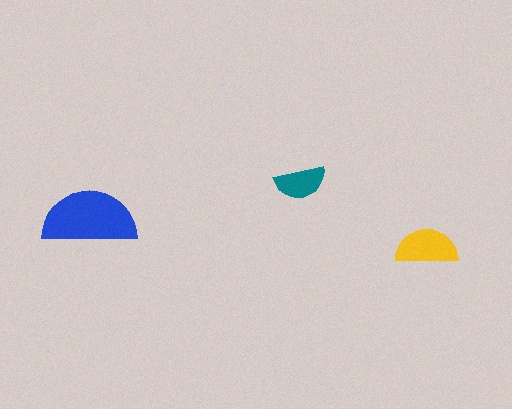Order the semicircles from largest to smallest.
the blue one, the yellow one, the teal one.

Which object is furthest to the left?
The blue semicircle is leftmost.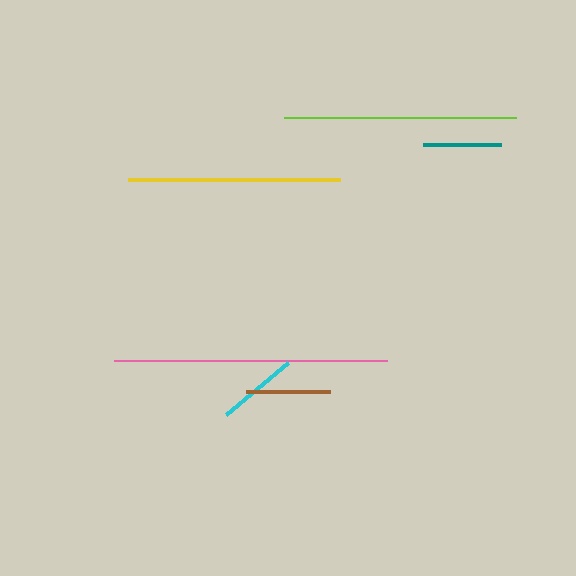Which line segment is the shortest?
The teal line is the shortest at approximately 78 pixels.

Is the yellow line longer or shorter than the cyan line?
The yellow line is longer than the cyan line.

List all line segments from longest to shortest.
From longest to shortest: pink, lime, yellow, brown, cyan, teal.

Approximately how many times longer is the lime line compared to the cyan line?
The lime line is approximately 2.9 times the length of the cyan line.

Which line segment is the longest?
The pink line is the longest at approximately 273 pixels.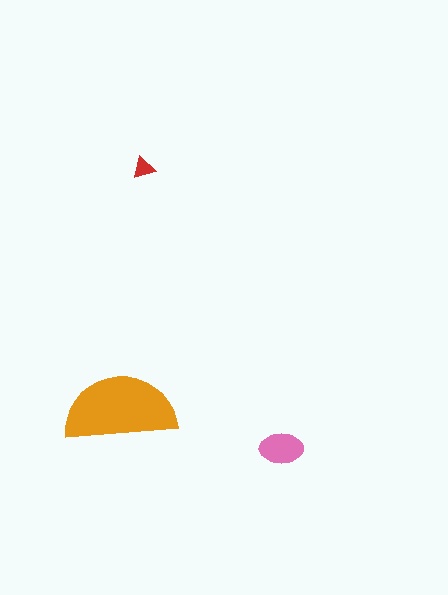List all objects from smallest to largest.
The red triangle, the pink ellipse, the orange semicircle.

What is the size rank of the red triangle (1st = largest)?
3rd.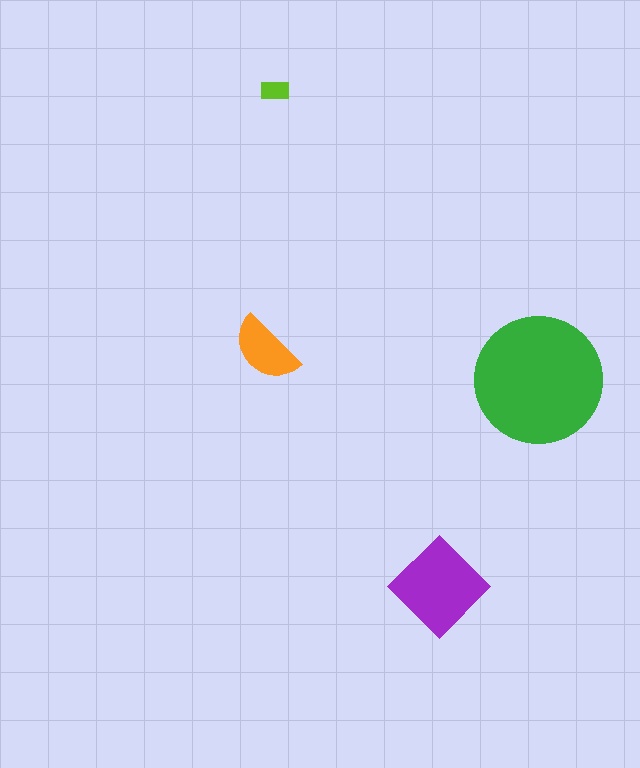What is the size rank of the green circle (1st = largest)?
1st.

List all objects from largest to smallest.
The green circle, the purple diamond, the orange semicircle, the lime rectangle.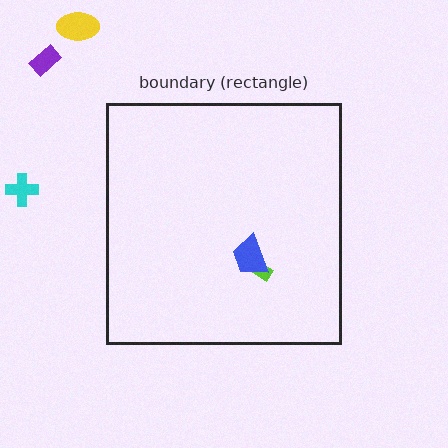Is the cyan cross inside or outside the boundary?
Outside.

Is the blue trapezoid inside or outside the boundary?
Inside.